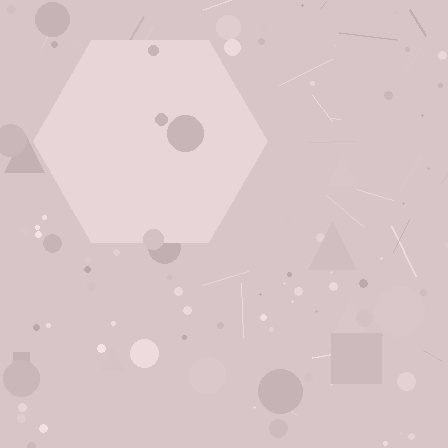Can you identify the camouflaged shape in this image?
The camouflaged shape is a hexagon.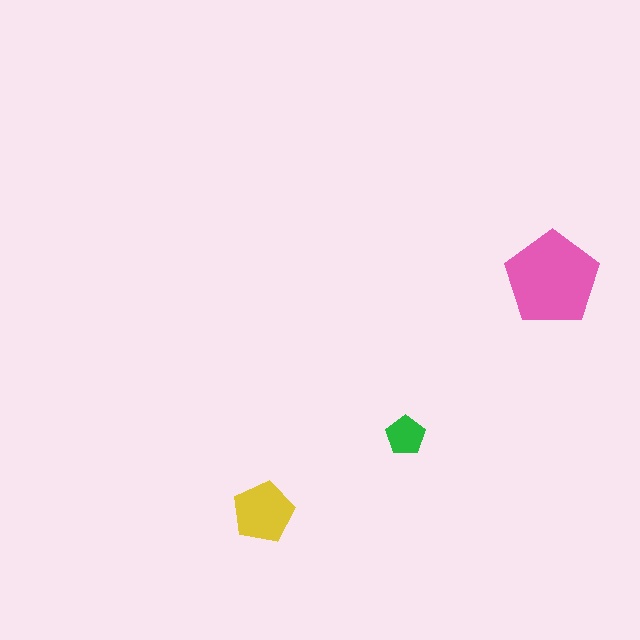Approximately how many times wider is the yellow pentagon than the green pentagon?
About 1.5 times wider.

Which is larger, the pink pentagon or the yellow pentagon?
The pink one.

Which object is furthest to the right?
The pink pentagon is rightmost.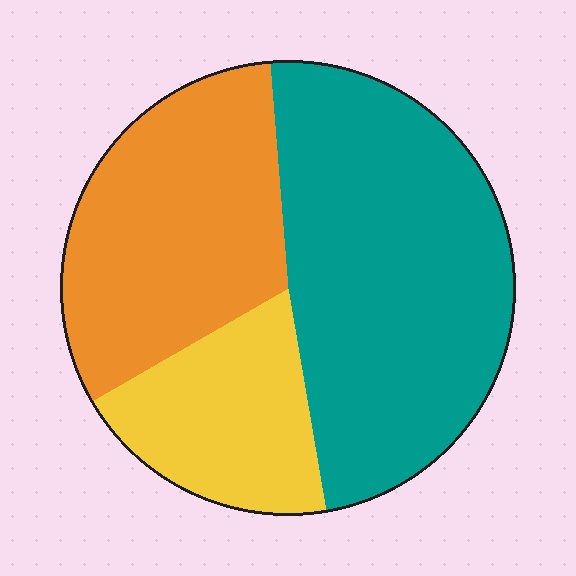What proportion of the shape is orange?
Orange takes up about one third (1/3) of the shape.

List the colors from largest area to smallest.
From largest to smallest: teal, orange, yellow.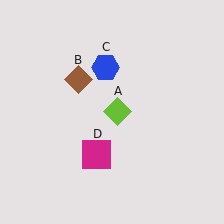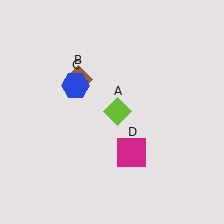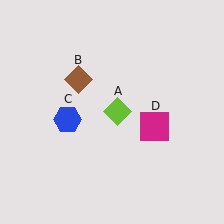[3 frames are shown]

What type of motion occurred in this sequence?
The blue hexagon (object C), magenta square (object D) rotated counterclockwise around the center of the scene.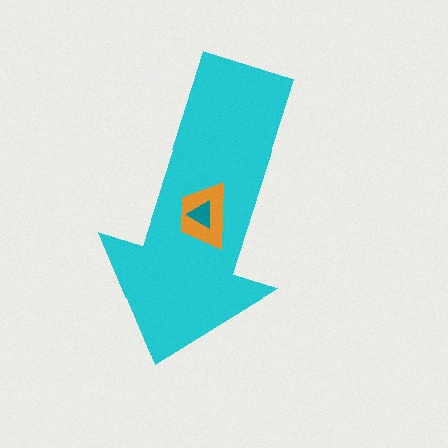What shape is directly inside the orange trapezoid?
The teal triangle.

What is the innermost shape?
The teal triangle.